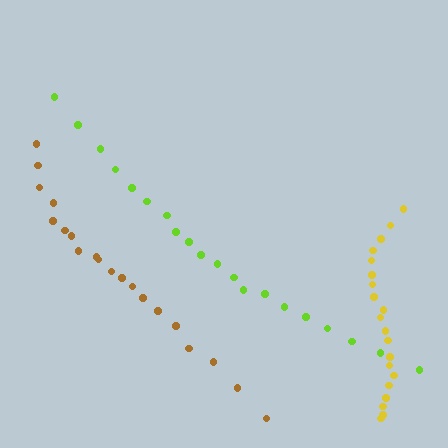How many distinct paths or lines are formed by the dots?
There are 3 distinct paths.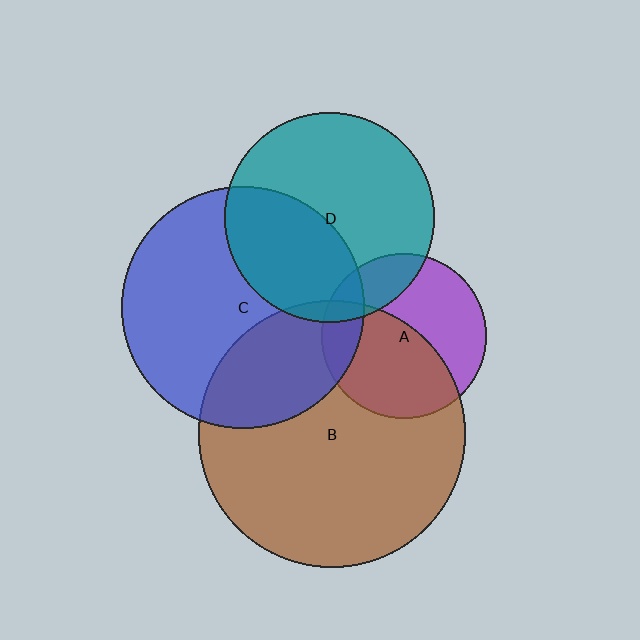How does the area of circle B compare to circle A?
Approximately 2.6 times.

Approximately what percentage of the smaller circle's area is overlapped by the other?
Approximately 20%.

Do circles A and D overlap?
Yes.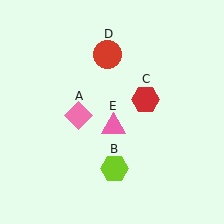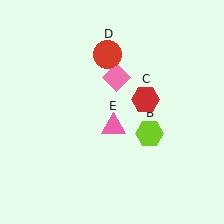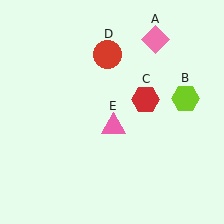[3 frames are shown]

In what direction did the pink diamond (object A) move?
The pink diamond (object A) moved up and to the right.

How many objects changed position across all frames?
2 objects changed position: pink diamond (object A), lime hexagon (object B).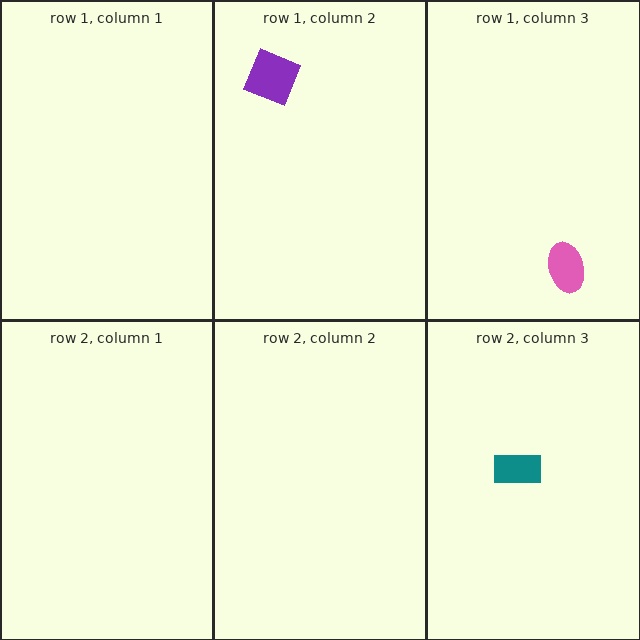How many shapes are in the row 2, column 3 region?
1.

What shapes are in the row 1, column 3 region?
The pink ellipse.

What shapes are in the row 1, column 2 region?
The purple diamond.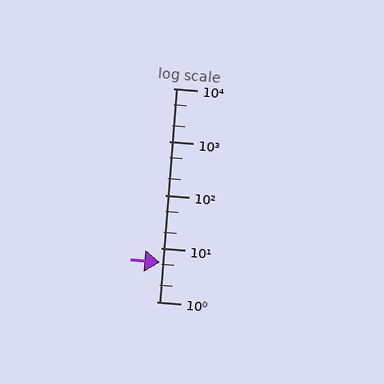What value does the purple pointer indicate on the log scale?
The pointer indicates approximately 5.5.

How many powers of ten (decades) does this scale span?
The scale spans 4 decades, from 1 to 10000.